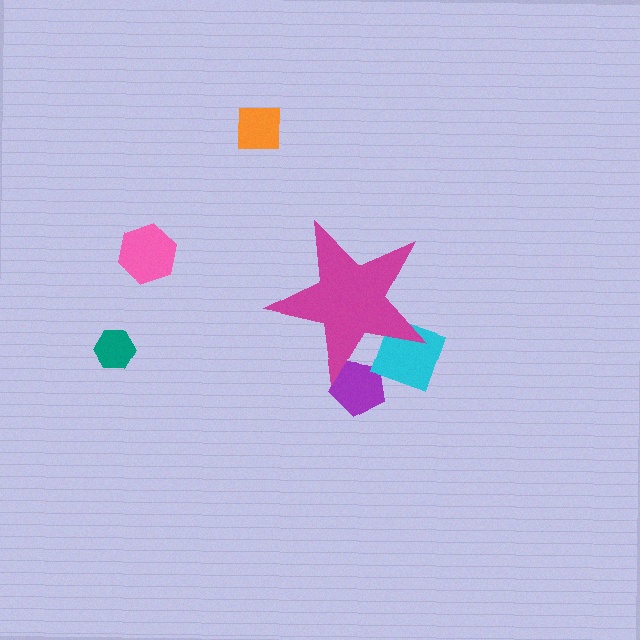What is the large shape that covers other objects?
A magenta star.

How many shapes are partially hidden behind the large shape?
2 shapes are partially hidden.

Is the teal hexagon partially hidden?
No, the teal hexagon is fully visible.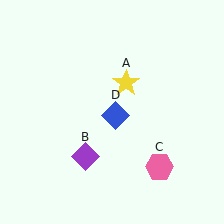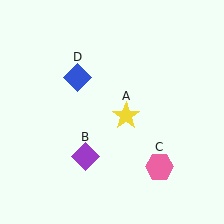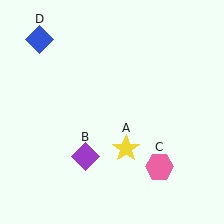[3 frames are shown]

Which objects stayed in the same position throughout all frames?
Purple diamond (object B) and pink hexagon (object C) remained stationary.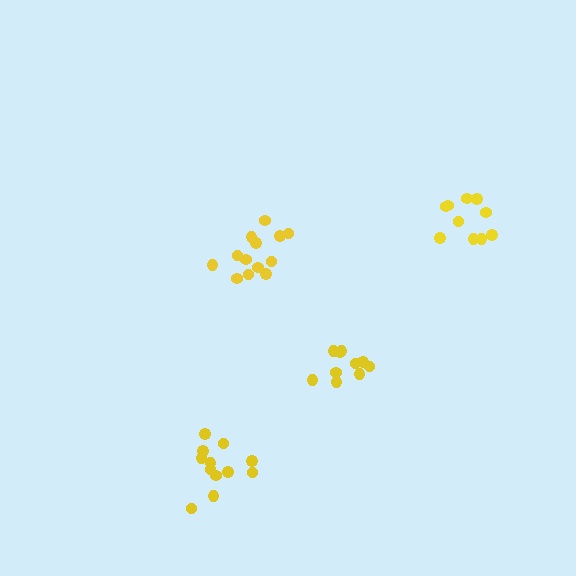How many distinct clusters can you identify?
There are 4 distinct clusters.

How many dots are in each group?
Group 1: 13 dots, Group 2: 12 dots, Group 3: 10 dots, Group 4: 10 dots (45 total).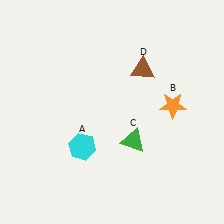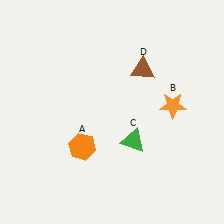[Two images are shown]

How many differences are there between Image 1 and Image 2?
There is 1 difference between the two images.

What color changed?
The hexagon (A) changed from cyan in Image 1 to orange in Image 2.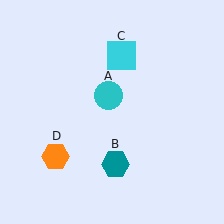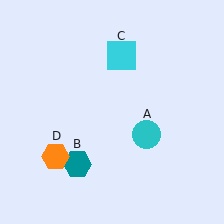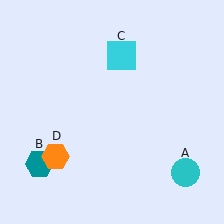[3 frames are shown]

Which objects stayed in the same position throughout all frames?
Cyan square (object C) and orange hexagon (object D) remained stationary.